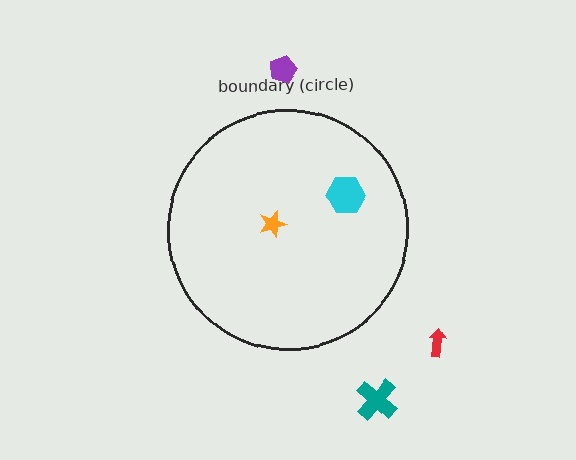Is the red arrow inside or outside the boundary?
Outside.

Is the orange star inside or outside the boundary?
Inside.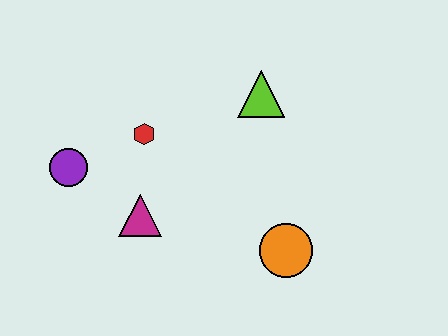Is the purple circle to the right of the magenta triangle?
No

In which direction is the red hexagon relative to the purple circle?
The red hexagon is to the right of the purple circle.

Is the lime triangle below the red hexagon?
No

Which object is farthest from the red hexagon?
The orange circle is farthest from the red hexagon.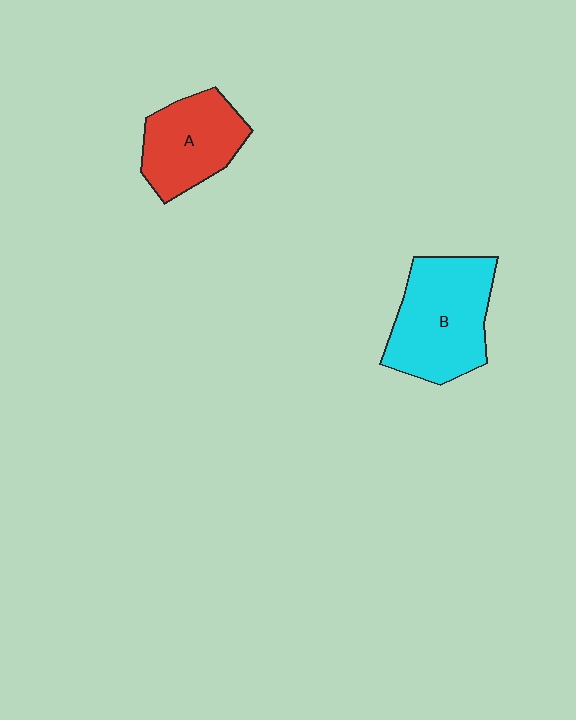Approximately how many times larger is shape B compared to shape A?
Approximately 1.3 times.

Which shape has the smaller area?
Shape A (red).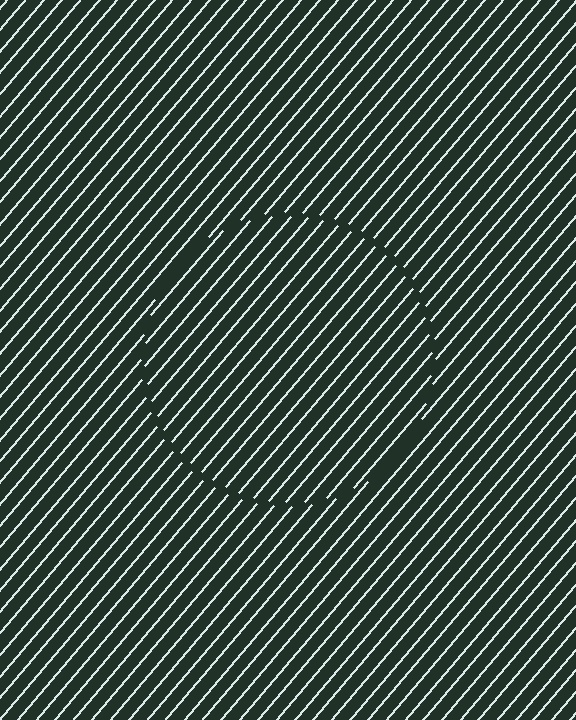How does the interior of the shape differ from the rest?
The interior of the shape contains the same grating, shifted by half a period — the contour is defined by the phase discontinuity where line-ends from the inner and outer gratings abut.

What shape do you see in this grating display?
An illusory circle. The interior of the shape contains the same grating, shifted by half a period — the contour is defined by the phase discontinuity where line-ends from the inner and outer gratings abut.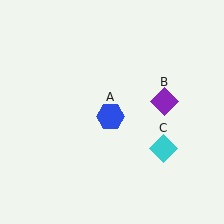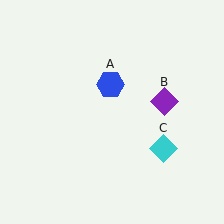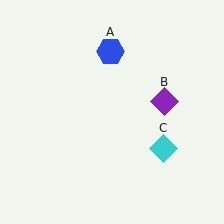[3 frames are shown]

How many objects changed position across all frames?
1 object changed position: blue hexagon (object A).